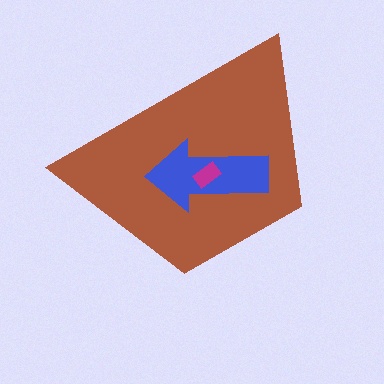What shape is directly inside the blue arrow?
The magenta rectangle.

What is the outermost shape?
The brown trapezoid.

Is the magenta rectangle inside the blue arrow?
Yes.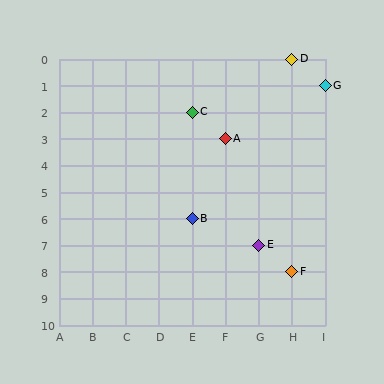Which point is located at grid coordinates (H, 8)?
Point F is at (H, 8).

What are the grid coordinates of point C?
Point C is at grid coordinates (E, 2).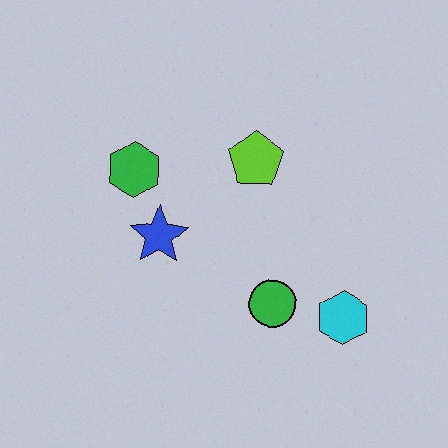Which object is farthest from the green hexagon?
The cyan hexagon is farthest from the green hexagon.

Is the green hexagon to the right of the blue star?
No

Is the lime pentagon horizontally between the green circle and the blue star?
Yes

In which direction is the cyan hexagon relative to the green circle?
The cyan hexagon is to the right of the green circle.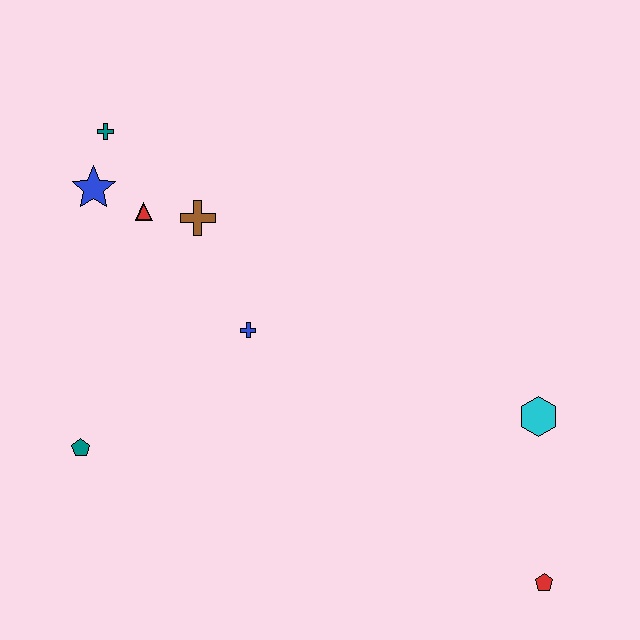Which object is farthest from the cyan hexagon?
The teal cross is farthest from the cyan hexagon.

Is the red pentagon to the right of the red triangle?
Yes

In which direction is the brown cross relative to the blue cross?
The brown cross is above the blue cross.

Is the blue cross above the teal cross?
No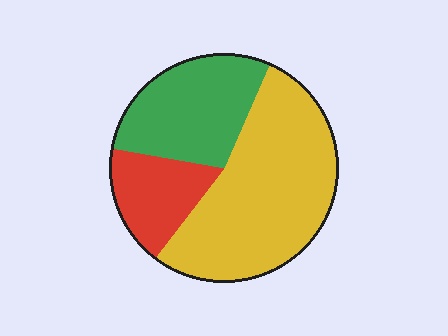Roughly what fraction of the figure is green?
Green covers around 30% of the figure.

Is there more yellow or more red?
Yellow.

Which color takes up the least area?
Red, at roughly 15%.